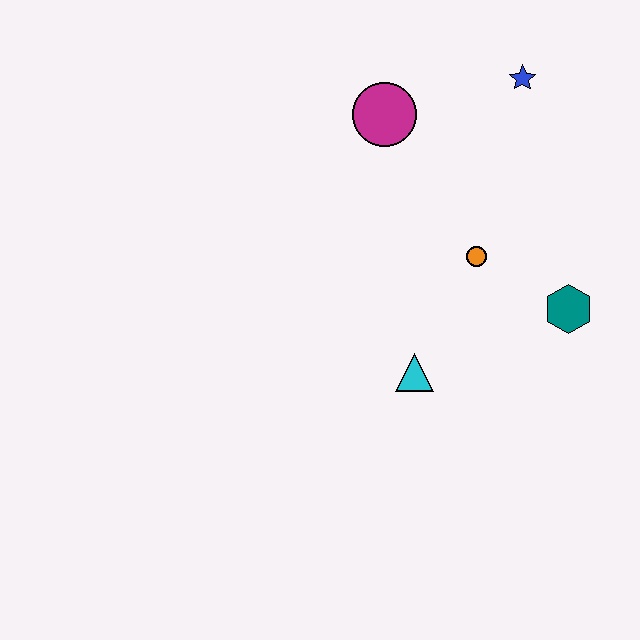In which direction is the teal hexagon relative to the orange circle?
The teal hexagon is to the right of the orange circle.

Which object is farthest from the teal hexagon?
The magenta circle is farthest from the teal hexagon.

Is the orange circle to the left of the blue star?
Yes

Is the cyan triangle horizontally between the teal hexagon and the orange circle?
No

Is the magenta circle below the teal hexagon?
No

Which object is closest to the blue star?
The magenta circle is closest to the blue star.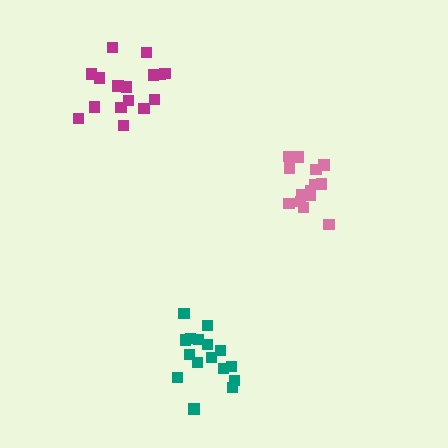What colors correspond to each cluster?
The clusters are colored: pink, magenta, teal.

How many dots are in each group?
Group 1: 17 dots, Group 2: 16 dots, Group 3: 16 dots (49 total).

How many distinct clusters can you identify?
There are 3 distinct clusters.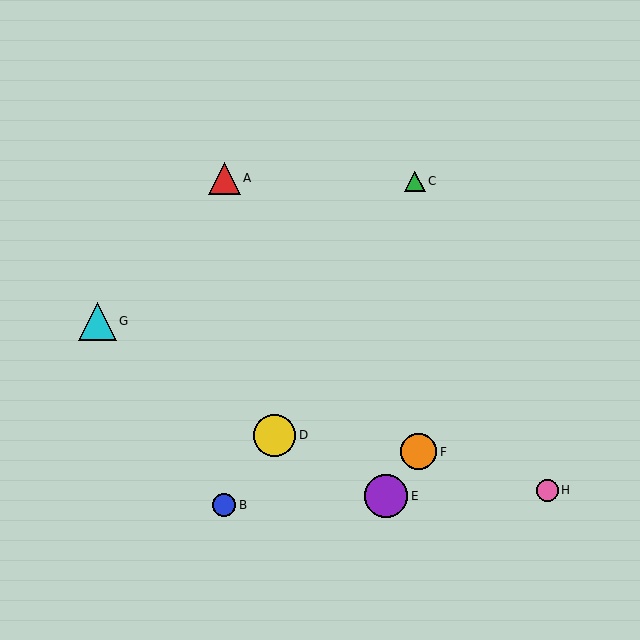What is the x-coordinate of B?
Object B is at x≈224.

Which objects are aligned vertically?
Objects A, B are aligned vertically.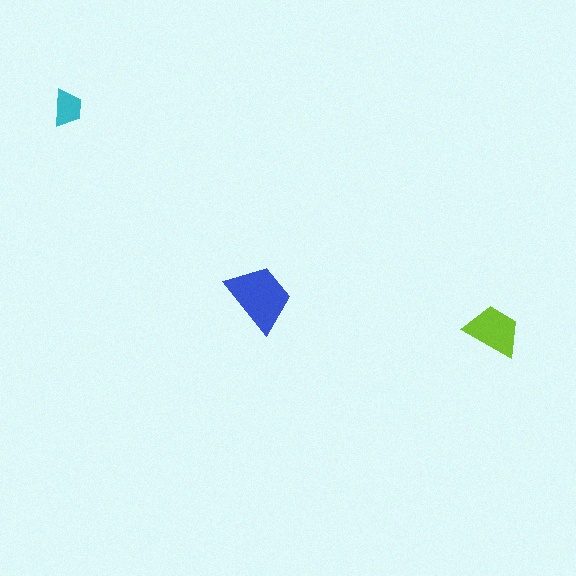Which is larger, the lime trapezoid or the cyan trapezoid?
The lime one.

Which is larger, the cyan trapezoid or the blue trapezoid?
The blue one.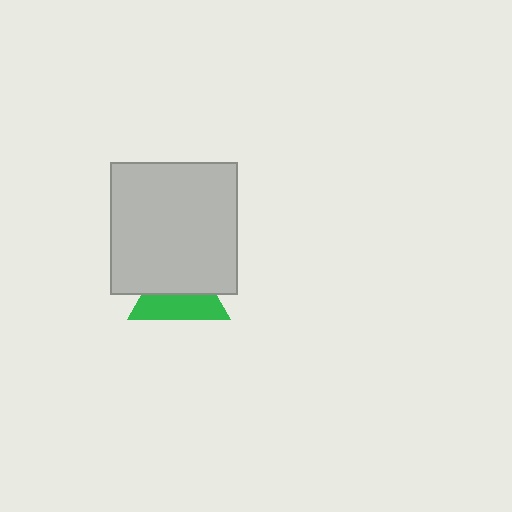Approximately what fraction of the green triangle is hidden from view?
Roughly 54% of the green triangle is hidden behind the light gray rectangle.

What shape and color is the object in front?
The object in front is a light gray rectangle.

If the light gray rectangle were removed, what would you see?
You would see the complete green triangle.